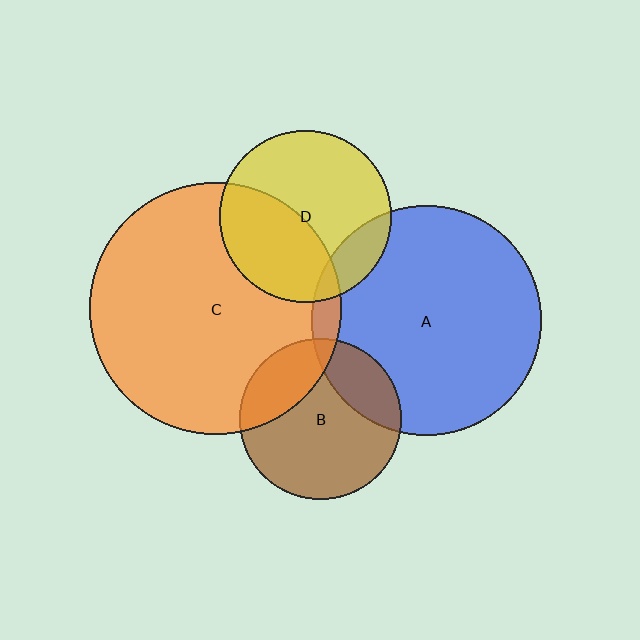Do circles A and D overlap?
Yes.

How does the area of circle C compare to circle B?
Approximately 2.4 times.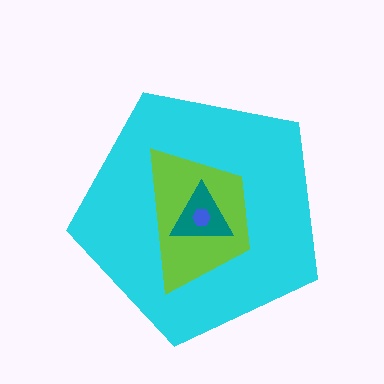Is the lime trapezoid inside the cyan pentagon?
Yes.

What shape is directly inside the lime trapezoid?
The teal triangle.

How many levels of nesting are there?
4.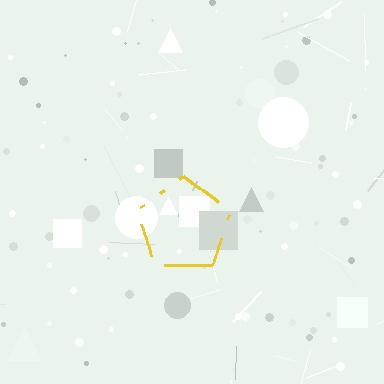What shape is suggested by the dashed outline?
The dashed outline suggests a pentagon.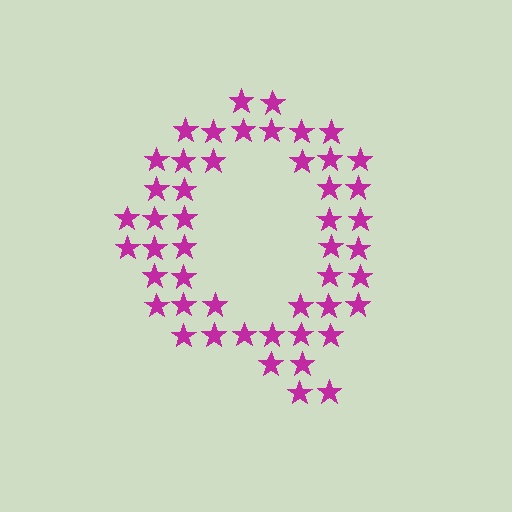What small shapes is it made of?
It is made of small stars.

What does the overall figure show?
The overall figure shows the letter Q.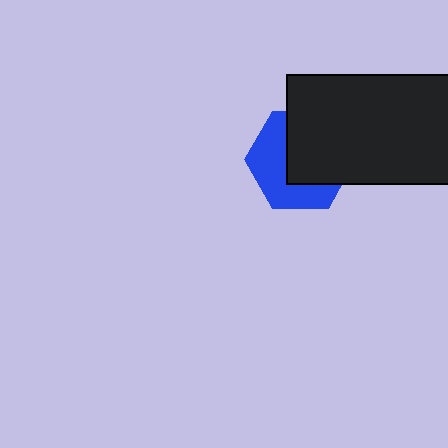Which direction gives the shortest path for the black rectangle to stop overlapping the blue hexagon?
Moving toward the upper-right gives the shortest separation.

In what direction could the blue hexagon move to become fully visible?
The blue hexagon could move toward the lower-left. That would shift it out from behind the black rectangle entirely.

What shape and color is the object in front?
The object in front is a black rectangle.